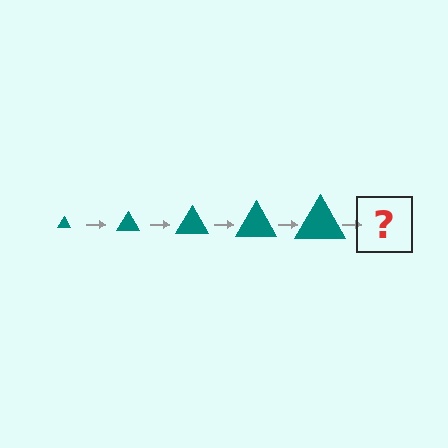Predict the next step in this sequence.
The next step is a teal triangle, larger than the previous one.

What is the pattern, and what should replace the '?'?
The pattern is that the triangle gets progressively larger each step. The '?' should be a teal triangle, larger than the previous one.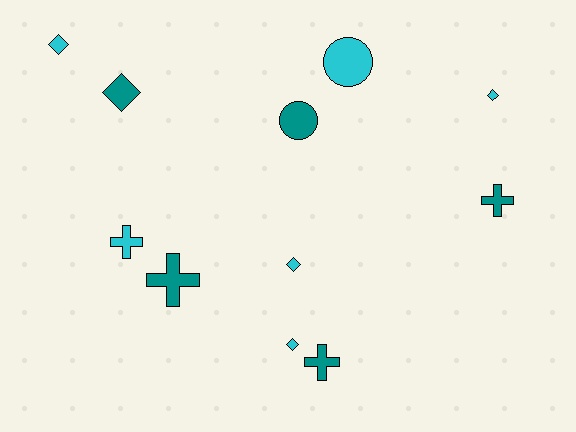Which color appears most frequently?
Cyan, with 6 objects.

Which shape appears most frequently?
Diamond, with 5 objects.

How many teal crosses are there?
There are 3 teal crosses.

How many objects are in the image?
There are 11 objects.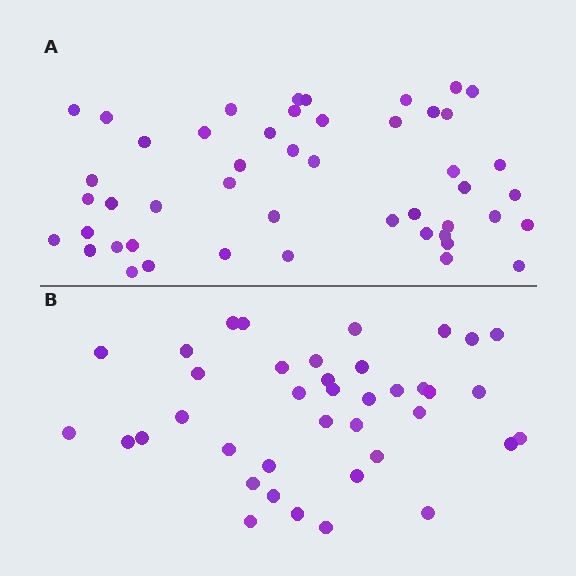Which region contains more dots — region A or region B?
Region A (the top region) has more dots.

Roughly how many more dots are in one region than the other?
Region A has roughly 8 or so more dots than region B.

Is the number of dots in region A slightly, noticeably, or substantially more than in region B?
Region A has only slightly more — the two regions are fairly close. The ratio is roughly 1.2 to 1.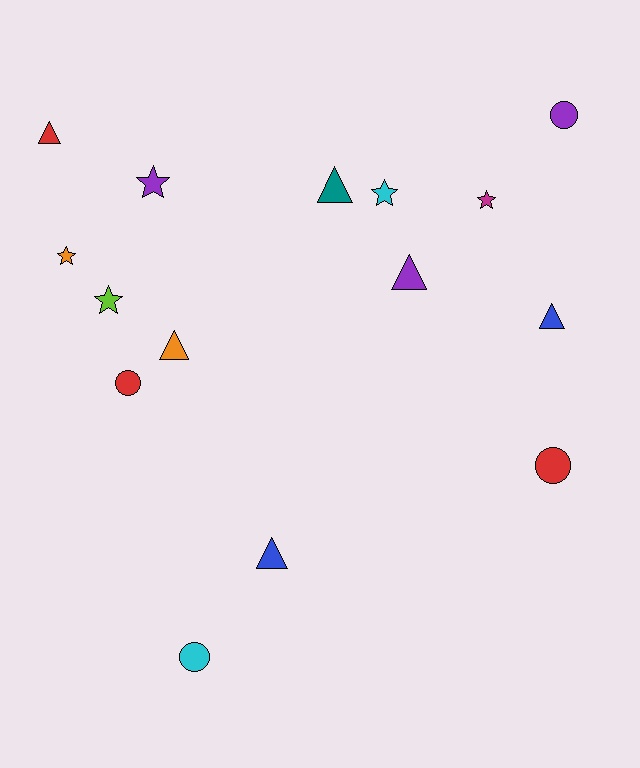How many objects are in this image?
There are 15 objects.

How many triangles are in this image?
There are 6 triangles.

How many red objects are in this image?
There are 3 red objects.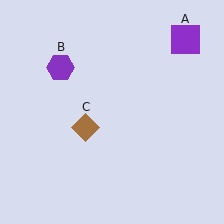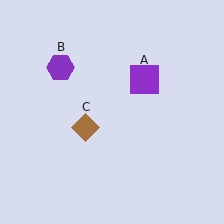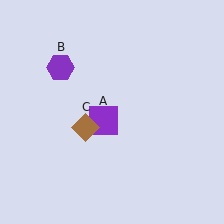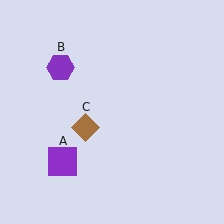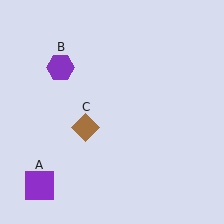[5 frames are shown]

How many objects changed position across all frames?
1 object changed position: purple square (object A).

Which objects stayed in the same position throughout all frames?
Purple hexagon (object B) and brown diamond (object C) remained stationary.